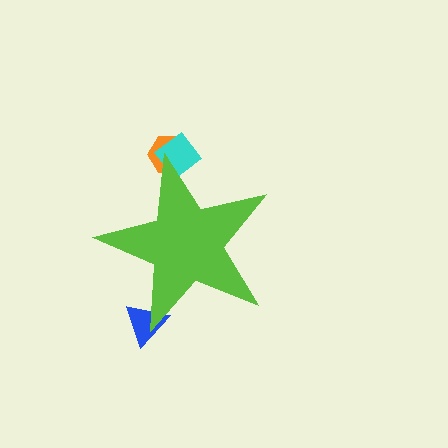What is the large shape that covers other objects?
A lime star.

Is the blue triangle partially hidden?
Yes, the blue triangle is partially hidden behind the lime star.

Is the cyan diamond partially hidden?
Yes, the cyan diamond is partially hidden behind the lime star.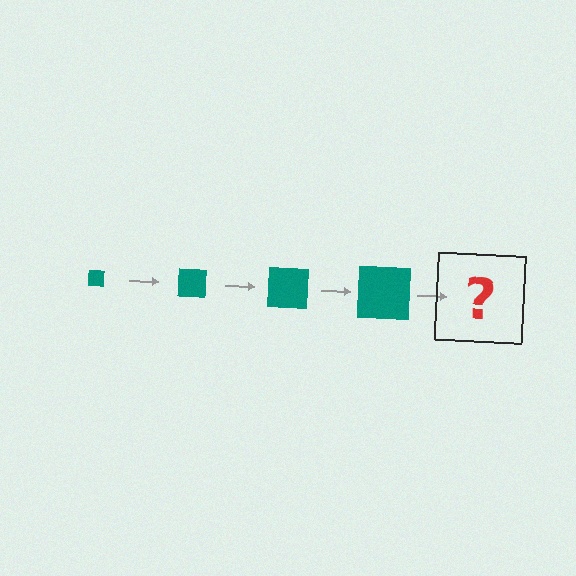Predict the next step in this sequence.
The next step is a teal square, larger than the previous one.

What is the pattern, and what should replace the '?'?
The pattern is that the square gets progressively larger each step. The '?' should be a teal square, larger than the previous one.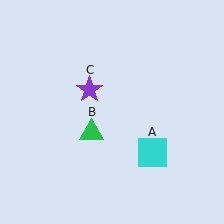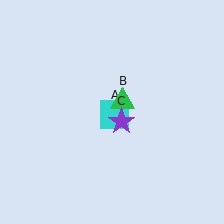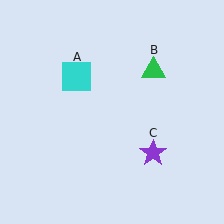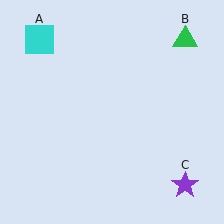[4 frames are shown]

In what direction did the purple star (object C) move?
The purple star (object C) moved down and to the right.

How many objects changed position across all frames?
3 objects changed position: cyan square (object A), green triangle (object B), purple star (object C).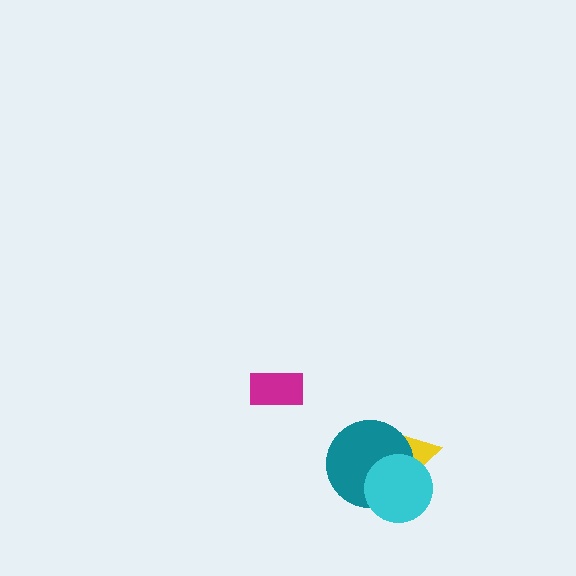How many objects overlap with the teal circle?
2 objects overlap with the teal circle.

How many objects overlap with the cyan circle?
2 objects overlap with the cyan circle.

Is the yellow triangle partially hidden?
Yes, it is partially covered by another shape.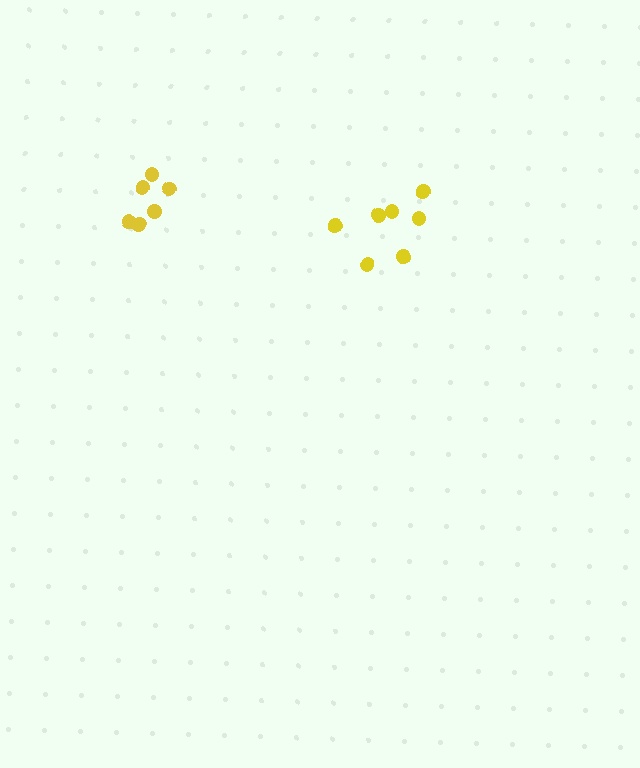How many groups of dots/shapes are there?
There are 2 groups.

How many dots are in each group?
Group 1: 6 dots, Group 2: 7 dots (13 total).